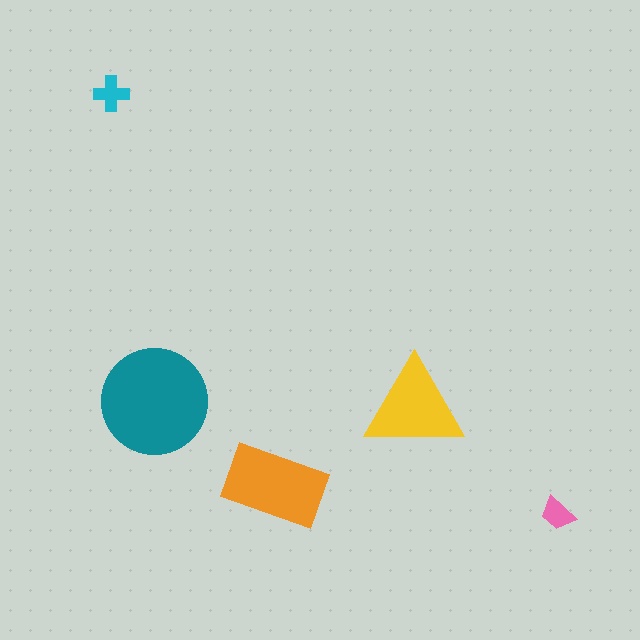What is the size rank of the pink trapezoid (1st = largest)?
5th.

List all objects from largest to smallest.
The teal circle, the orange rectangle, the yellow triangle, the cyan cross, the pink trapezoid.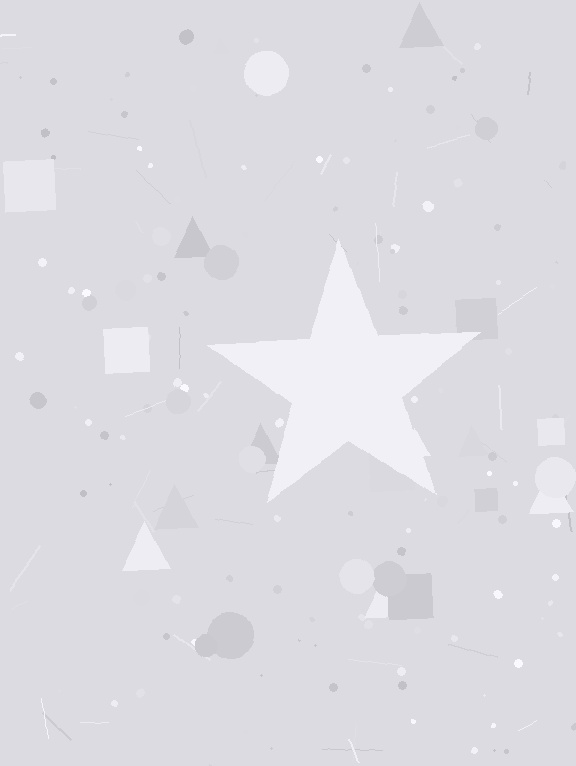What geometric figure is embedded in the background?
A star is embedded in the background.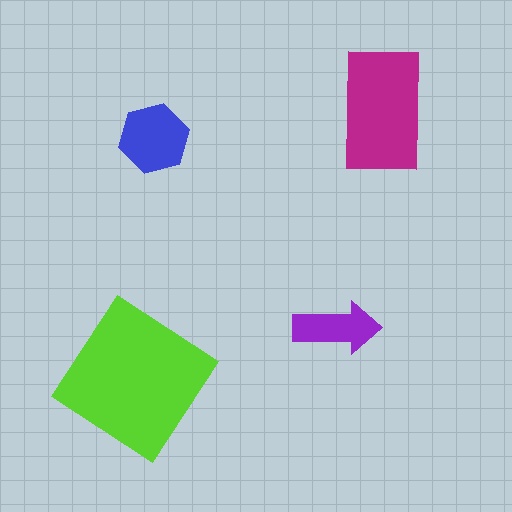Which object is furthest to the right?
The magenta rectangle is rightmost.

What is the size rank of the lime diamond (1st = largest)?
1st.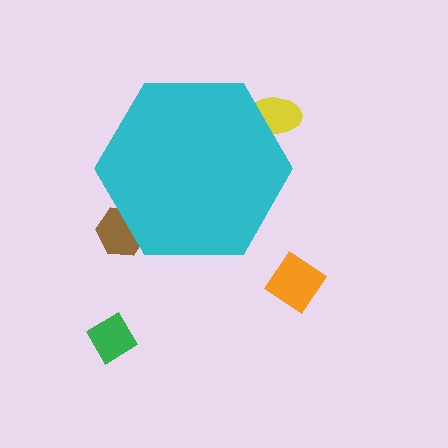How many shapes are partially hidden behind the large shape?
2 shapes are partially hidden.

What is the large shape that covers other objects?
A cyan hexagon.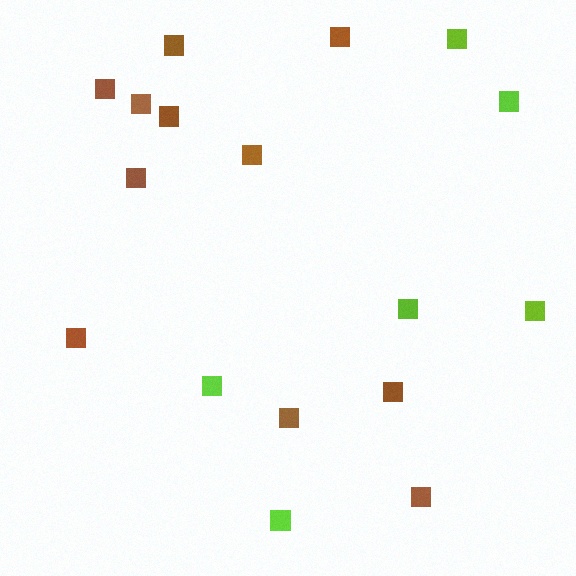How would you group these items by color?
There are 2 groups: one group of lime squares (6) and one group of brown squares (11).